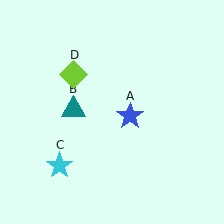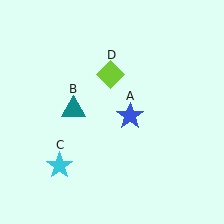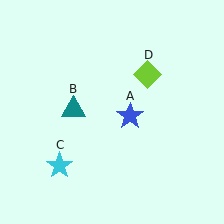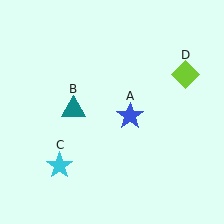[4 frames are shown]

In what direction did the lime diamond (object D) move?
The lime diamond (object D) moved right.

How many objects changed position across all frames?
1 object changed position: lime diamond (object D).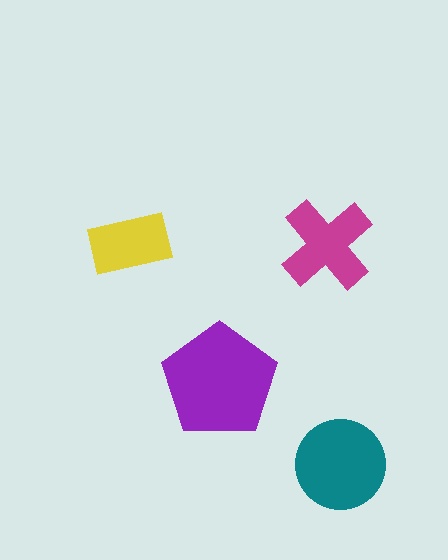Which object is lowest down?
The teal circle is bottommost.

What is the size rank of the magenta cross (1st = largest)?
3rd.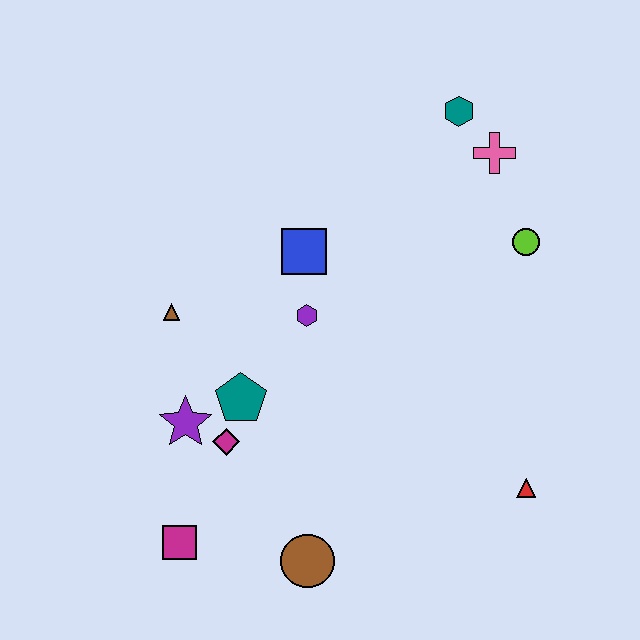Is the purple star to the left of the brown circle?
Yes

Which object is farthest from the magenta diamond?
The teal hexagon is farthest from the magenta diamond.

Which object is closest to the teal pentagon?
The magenta diamond is closest to the teal pentagon.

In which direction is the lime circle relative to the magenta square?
The lime circle is to the right of the magenta square.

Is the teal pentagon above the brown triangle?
No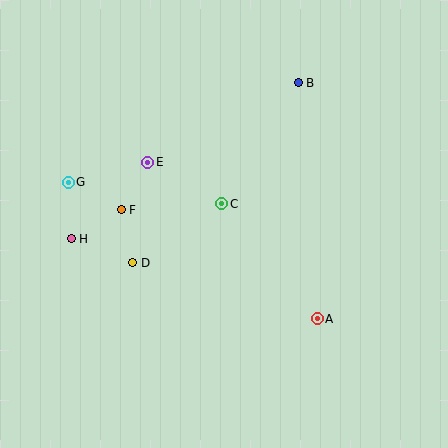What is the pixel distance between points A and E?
The distance between A and E is 230 pixels.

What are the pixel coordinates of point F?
Point F is at (121, 210).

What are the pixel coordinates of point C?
Point C is at (222, 204).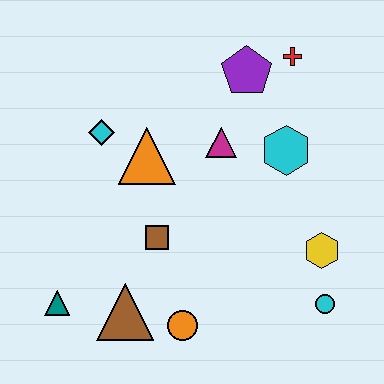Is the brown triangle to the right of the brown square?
No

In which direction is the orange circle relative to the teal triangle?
The orange circle is to the right of the teal triangle.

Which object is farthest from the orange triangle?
The cyan circle is farthest from the orange triangle.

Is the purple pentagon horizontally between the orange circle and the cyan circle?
Yes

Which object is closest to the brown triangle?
The orange circle is closest to the brown triangle.